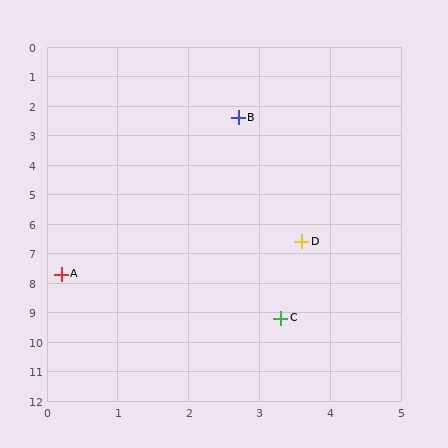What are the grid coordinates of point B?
Point B is at approximately (2.7, 2.4).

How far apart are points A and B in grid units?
Points A and B are about 5.9 grid units apart.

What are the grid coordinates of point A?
Point A is at approximately (0.2, 7.7).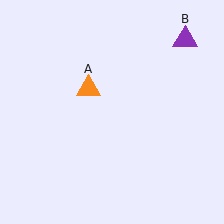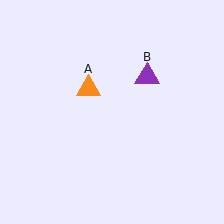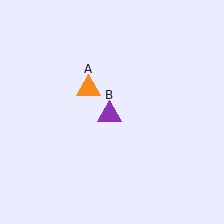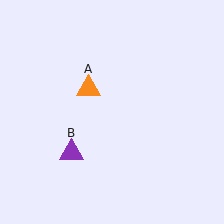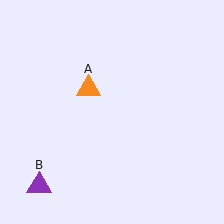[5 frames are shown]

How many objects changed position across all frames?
1 object changed position: purple triangle (object B).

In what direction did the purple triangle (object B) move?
The purple triangle (object B) moved down and to the left.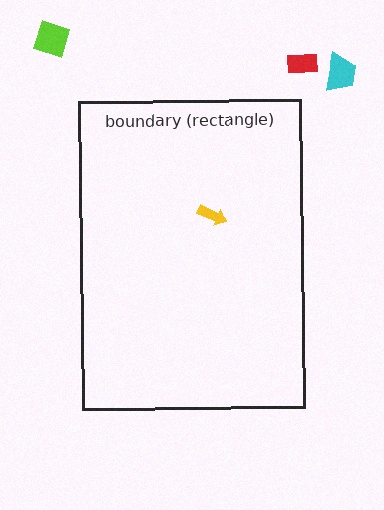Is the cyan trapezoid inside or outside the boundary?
Outside.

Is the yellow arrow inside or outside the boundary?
Inside.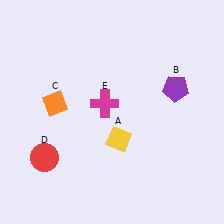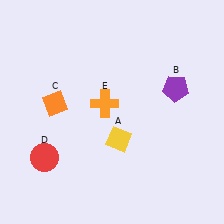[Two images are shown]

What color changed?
The cross (E) changed from magenta in Image 1 to orange in Image 2.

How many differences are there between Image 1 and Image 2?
There is 1 difference between the two images.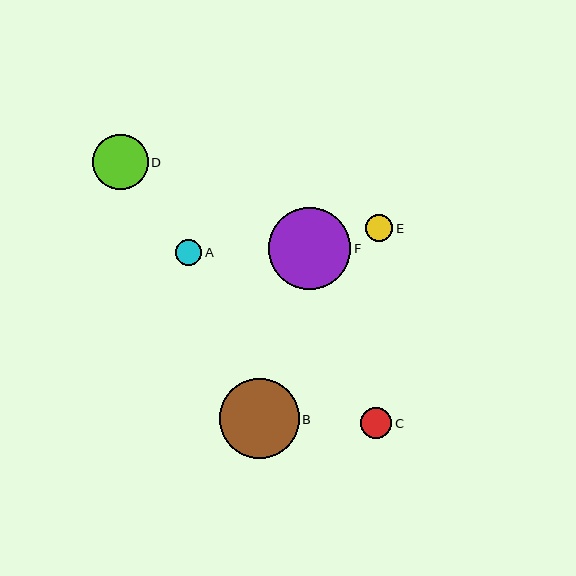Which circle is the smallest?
Circle A is the smallest with a size of approximately 26 pixels.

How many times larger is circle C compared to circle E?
Circle C is approximately 1.2 times the size of circle E.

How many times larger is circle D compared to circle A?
Circle D is approximately 2.1 times the size of circle A.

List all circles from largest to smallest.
From largest to smallest: F, B, D, C, E, A.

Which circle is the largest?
Circle F is the largest with a size of approximately 83 pixels.